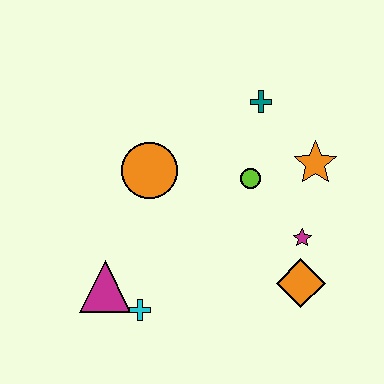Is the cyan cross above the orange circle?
No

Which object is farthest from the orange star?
The magenta triangle is farthest from the orange star.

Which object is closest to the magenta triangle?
The cyan cross is closest to the magenta triangle.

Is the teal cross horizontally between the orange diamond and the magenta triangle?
Yes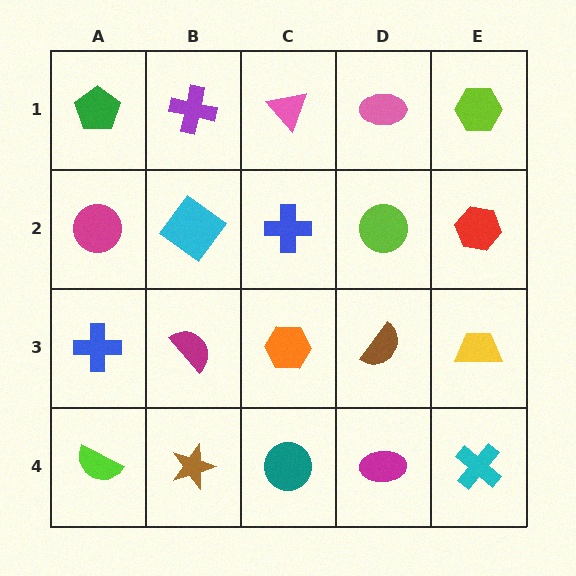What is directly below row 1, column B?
A cyan diamond.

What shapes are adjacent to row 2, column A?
A green pentagon (row 1, column A), a blue cross (row 3, column A), a cyan diamond (row 2, column B).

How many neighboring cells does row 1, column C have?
3.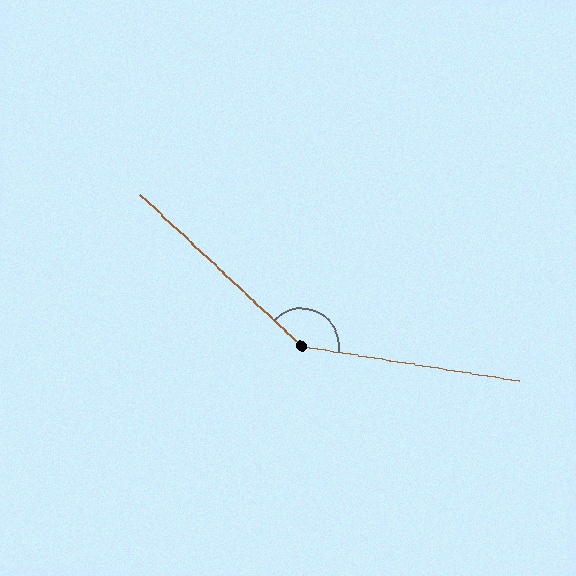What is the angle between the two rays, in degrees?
Approximately 146 degrees.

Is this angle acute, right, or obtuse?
It is obtuse.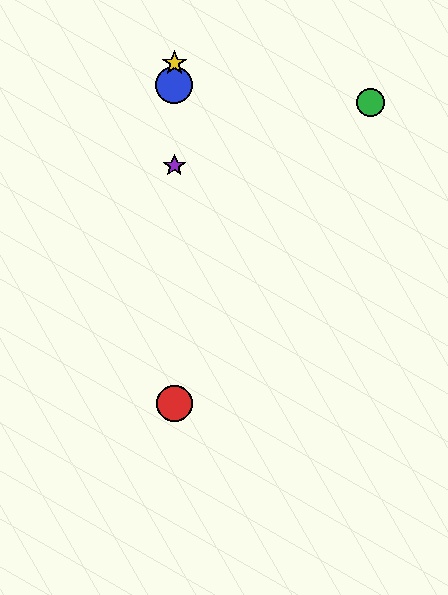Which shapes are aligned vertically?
The red circle, the blue circle, the yellow star, the purple star are aligned vertically.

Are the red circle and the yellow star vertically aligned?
Yes, both are at x≈174.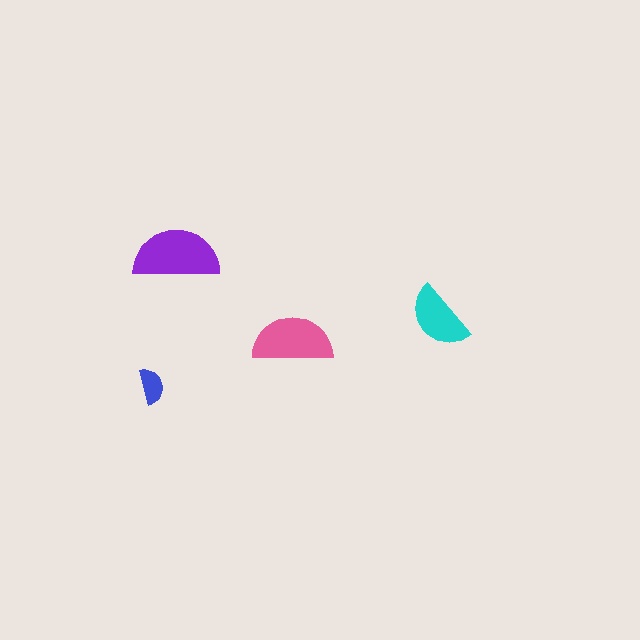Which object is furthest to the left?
The blue semicircle is leftmost.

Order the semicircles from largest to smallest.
the purple one, the pink one, the cyan one, the blue one.